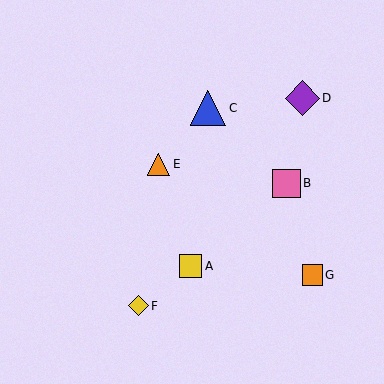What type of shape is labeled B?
Shape B is a pink square.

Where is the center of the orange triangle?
The center of the orange triangle is at (159, 164).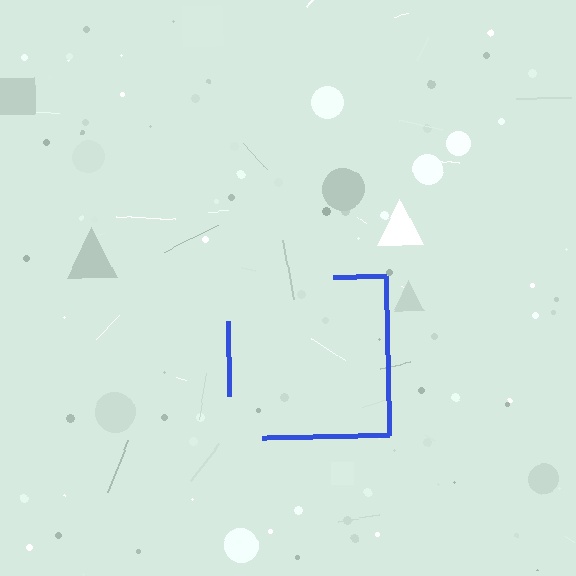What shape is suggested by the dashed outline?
The dashed outline suggests a square.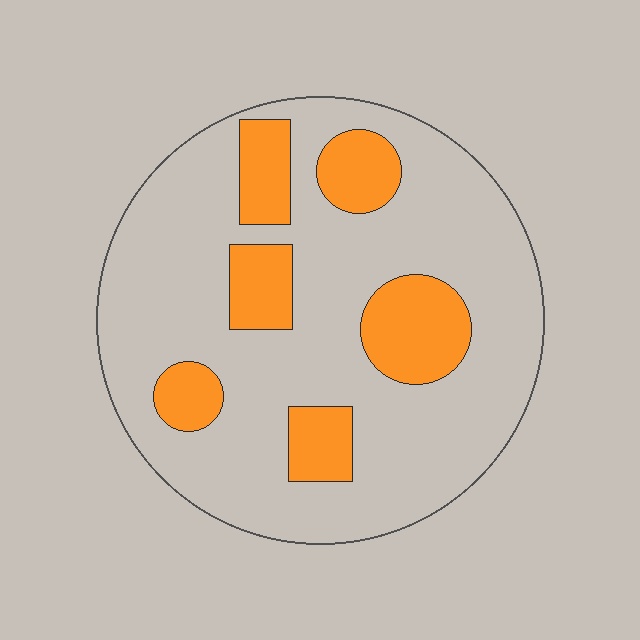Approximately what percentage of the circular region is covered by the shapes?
Approximately 20%.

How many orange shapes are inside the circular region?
6.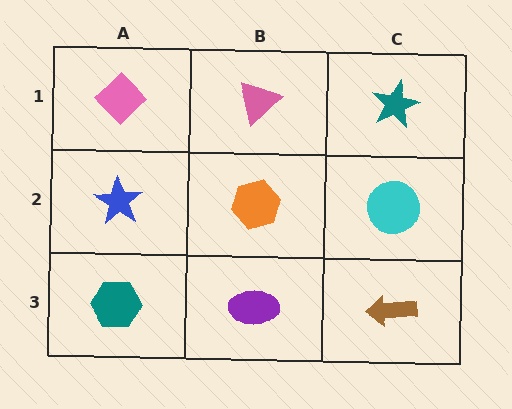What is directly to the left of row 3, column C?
A purple ellipse.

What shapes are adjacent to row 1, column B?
An orange hexagon (row 2, column B), a pink diamond (row 1, column A), a teal star (row 1, column C).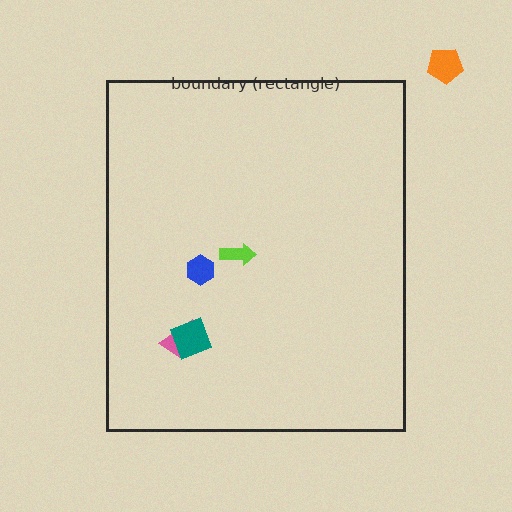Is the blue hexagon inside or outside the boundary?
Inside.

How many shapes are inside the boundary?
4 inside, 1 outside.